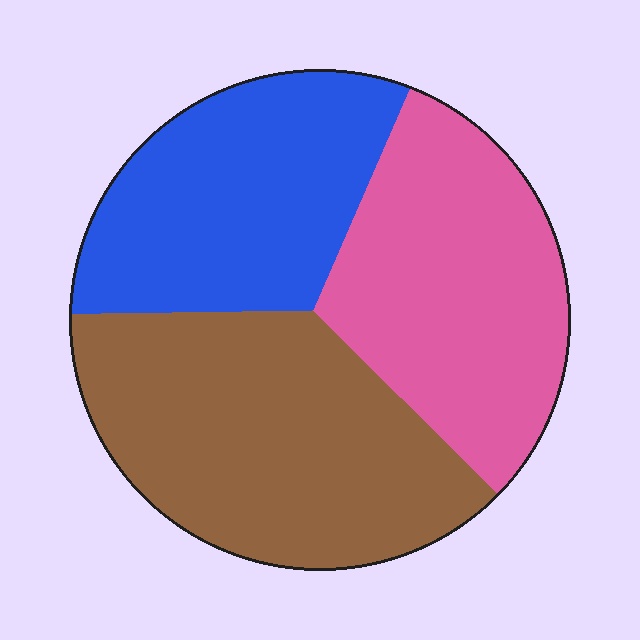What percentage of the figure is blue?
Blue takes up between a quarter and a half of the figure.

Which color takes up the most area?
Brown, at roughly 40%.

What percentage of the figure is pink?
Pink covers 32% of the figure.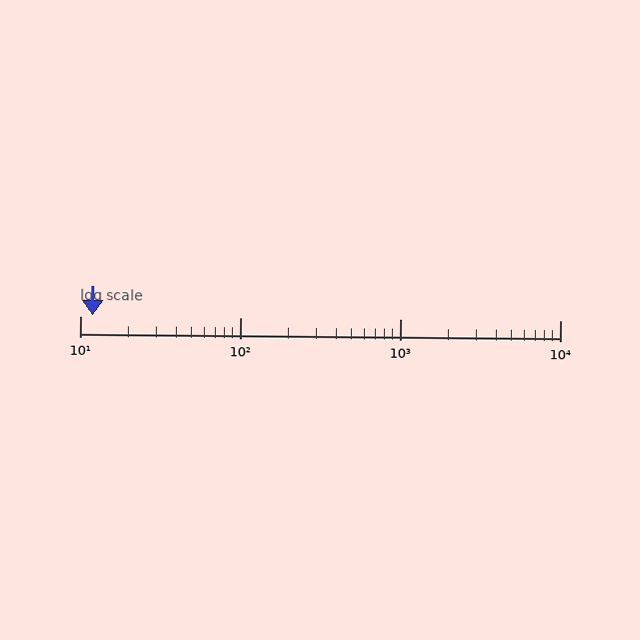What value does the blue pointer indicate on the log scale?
The pointer indicates approximately 12.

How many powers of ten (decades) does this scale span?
The scale spans 3 decades, from 10 to 10000.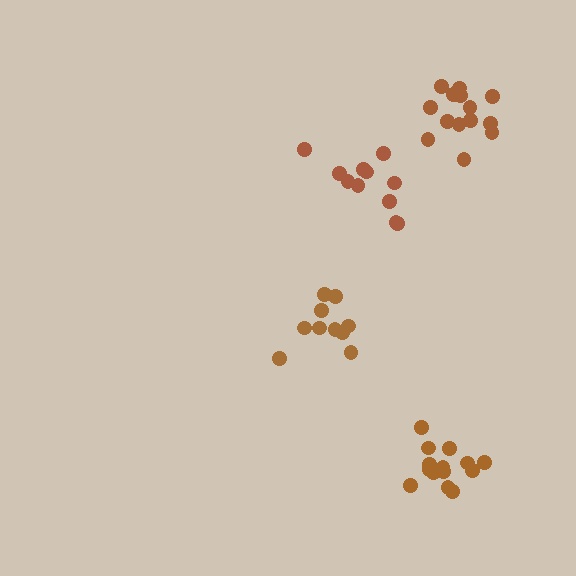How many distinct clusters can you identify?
There are 4 distinct clusters.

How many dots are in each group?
Group 1: 14 dots, Group 2: 11 dots, Group 3: 10 dots, Group 4: 14 dots (49 total).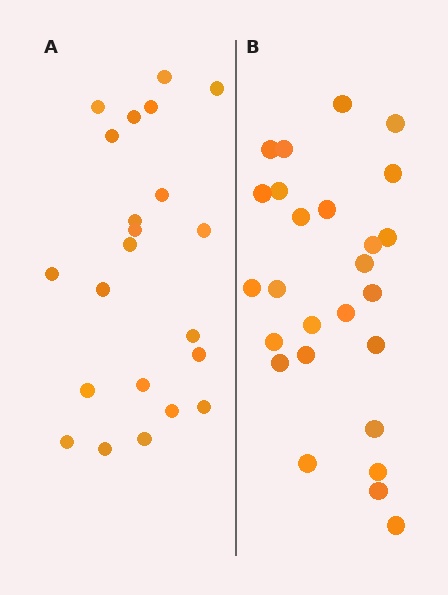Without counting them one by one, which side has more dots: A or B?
Region B (the right region) has more dots.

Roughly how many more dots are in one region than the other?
Region B has about 4 more dots than region A.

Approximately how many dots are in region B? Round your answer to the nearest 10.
About 30 dots. (The exact count is 26, which rounds to 30.)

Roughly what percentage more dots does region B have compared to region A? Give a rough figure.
About 20% more.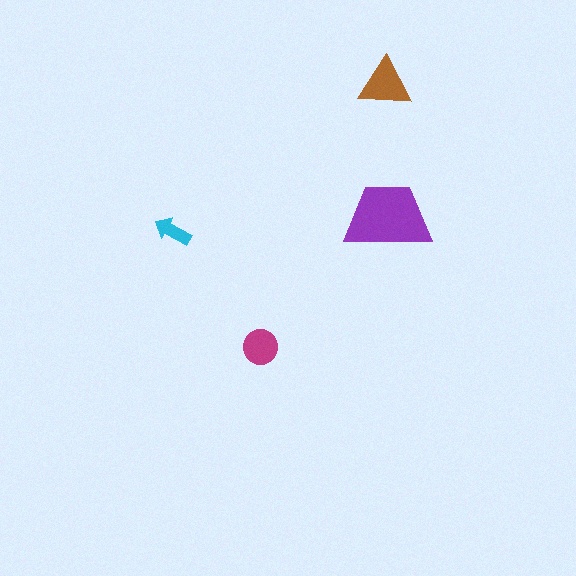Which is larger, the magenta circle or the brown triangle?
The brown triangle.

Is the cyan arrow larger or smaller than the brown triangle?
Smaller.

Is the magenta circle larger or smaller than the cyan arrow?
Larger.